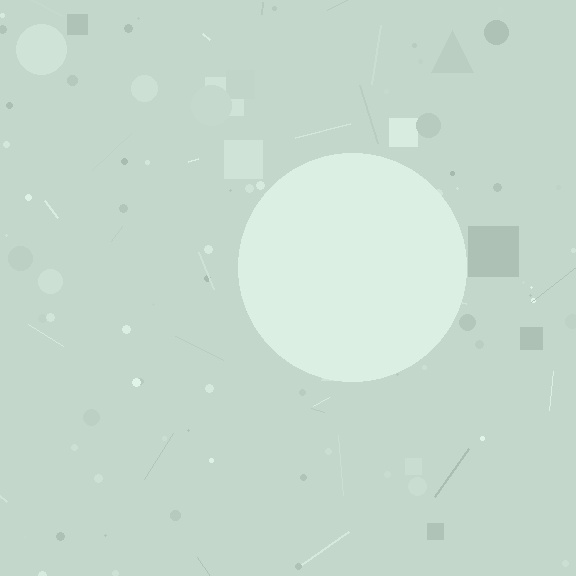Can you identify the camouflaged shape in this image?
The camouflaged shape is a circle.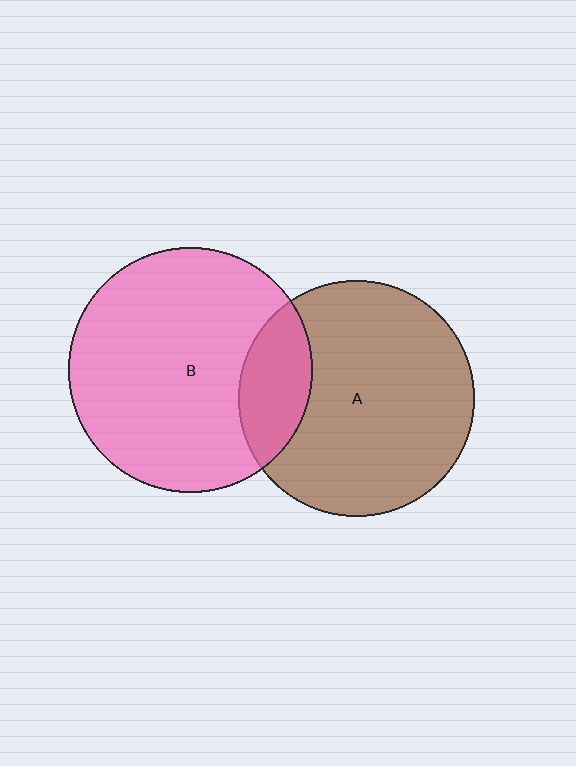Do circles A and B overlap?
Yes.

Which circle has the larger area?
Circle B (pink).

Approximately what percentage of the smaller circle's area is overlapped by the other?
Approximately 20%.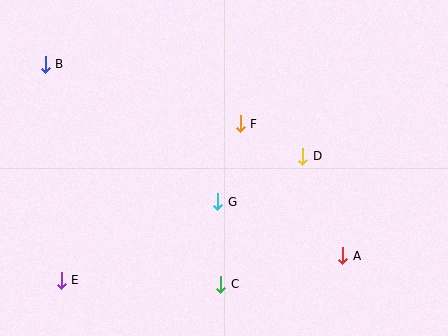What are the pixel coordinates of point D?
Point D is at (303, 156).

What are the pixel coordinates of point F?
Point F is at (240, 124).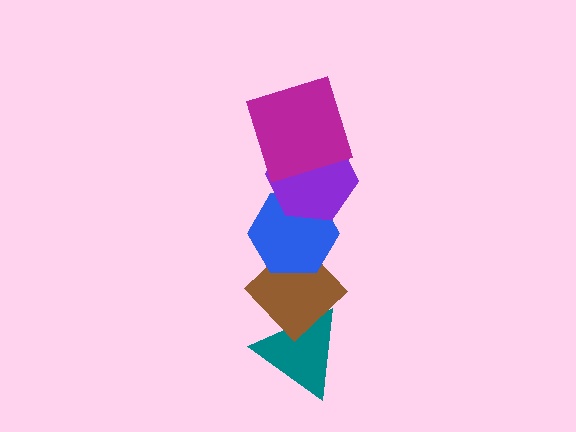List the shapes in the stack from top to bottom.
From top to bottom: the magenta square, the purple hexagon, the blue hexagon, the brown diamond, the teal triangle.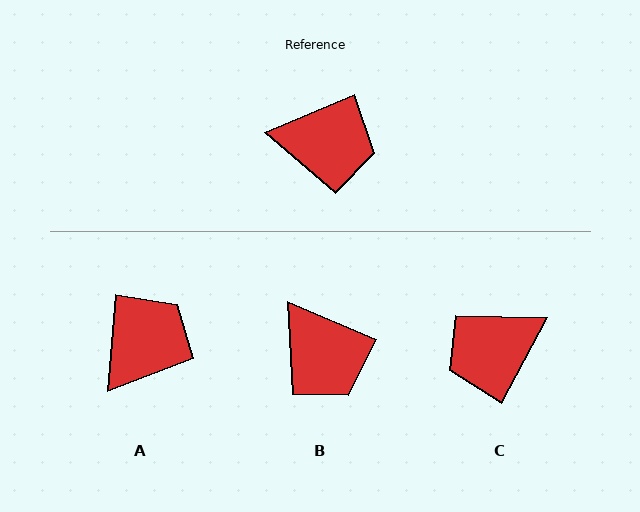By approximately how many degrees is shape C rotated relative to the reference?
Approximately 141 degrees clockwise.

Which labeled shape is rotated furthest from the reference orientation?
C, about 141 degrees away.